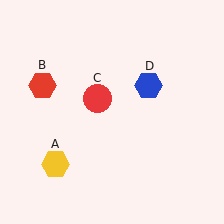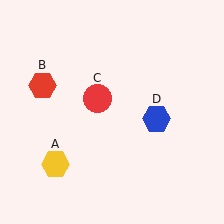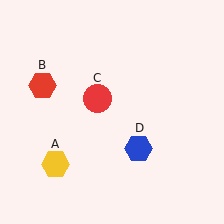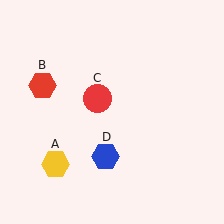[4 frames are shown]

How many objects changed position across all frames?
1 object changed position: blue hexagon (object D).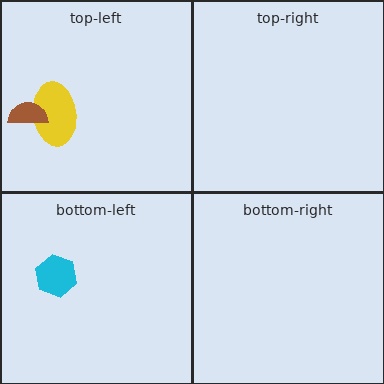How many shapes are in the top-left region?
2.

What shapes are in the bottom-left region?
The cyan hexagon.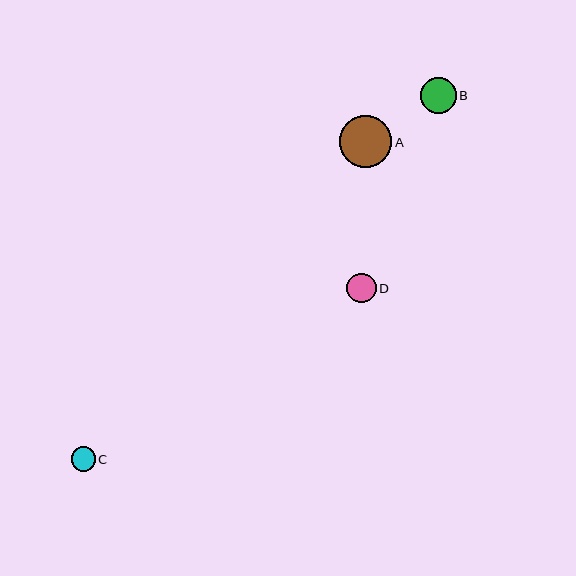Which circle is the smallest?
Circle C is the smallest with a size of approximately 24 pixels.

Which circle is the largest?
Circle A is the largest with a size of approximately 52 pixels.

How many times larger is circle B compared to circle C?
Circle B is approximately 1.5 times the size of circle C.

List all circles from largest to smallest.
From largest to smallest: A, B, D, C.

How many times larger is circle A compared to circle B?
Circle A is approximately 1.5 times the size of circle B.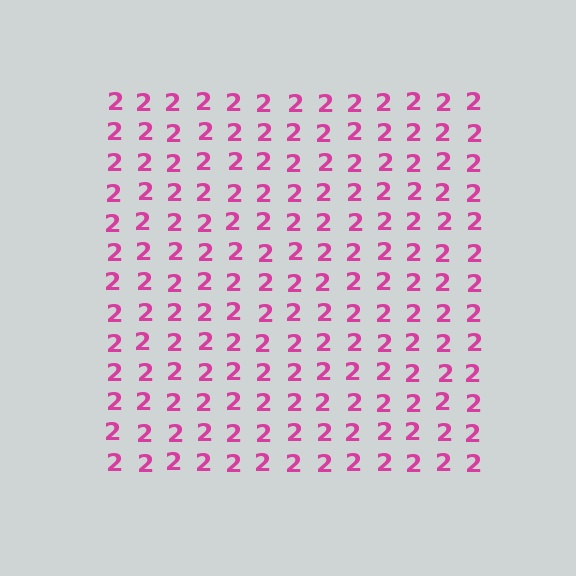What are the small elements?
The small elements are digit 2's.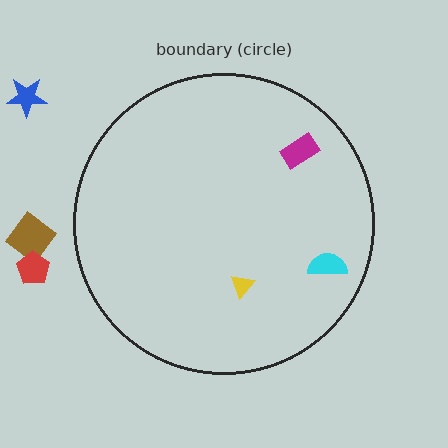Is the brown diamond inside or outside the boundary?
Outside.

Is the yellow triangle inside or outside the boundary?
Inside.